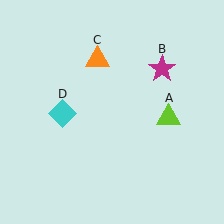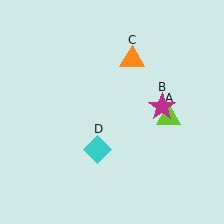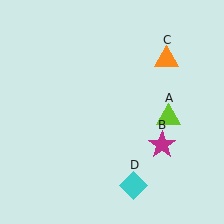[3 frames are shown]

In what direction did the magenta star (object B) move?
The magenta star (object B) moved down.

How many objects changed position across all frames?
3 objects changed position: magenta star (object B), orange triangle (object C), cyan diamond (object D).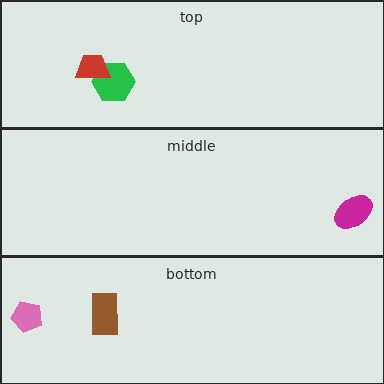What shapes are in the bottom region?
The brown rectangle, the pink pentagon.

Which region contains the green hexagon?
The top region.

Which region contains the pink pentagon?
The bottom region.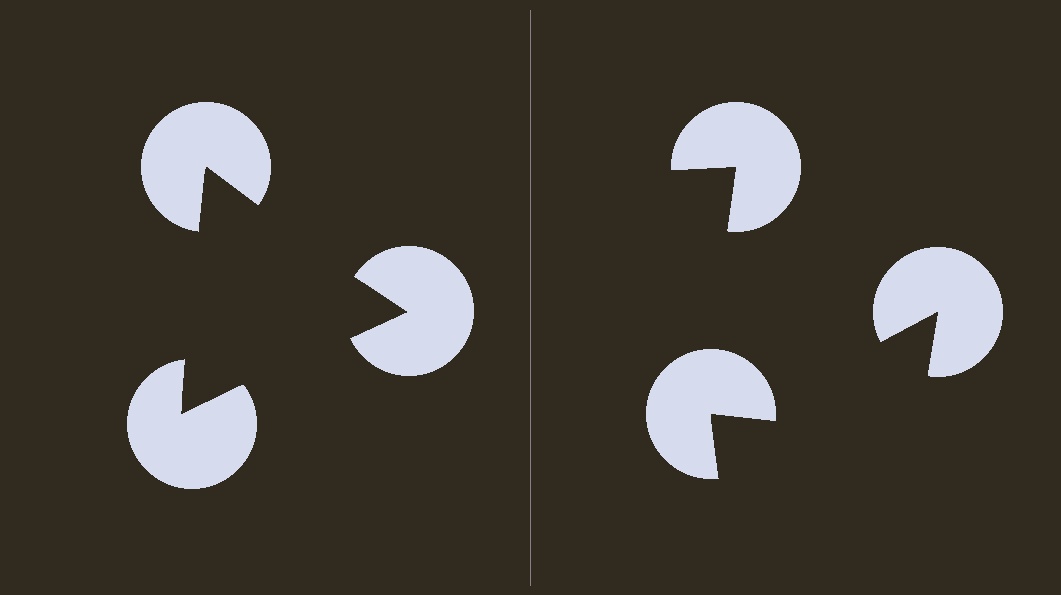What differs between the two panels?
The pac-man discs are positioned identically on both sides; only the wedge orientations differ. On the left they align to a triangle; on the right they are misaligned.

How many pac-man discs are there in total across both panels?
6 — 3 on each side.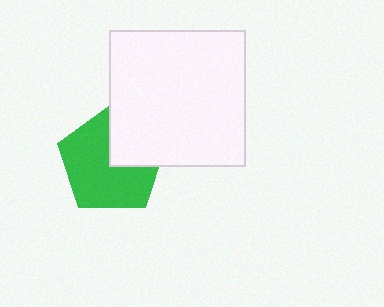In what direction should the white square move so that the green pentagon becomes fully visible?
The white square should move toward the upper-right. That is the shortest direction to clear the overlap and leave the green pentagon fully visible.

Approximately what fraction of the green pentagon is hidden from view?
Roughly 32% of the green pentagon is hidden behind the white square.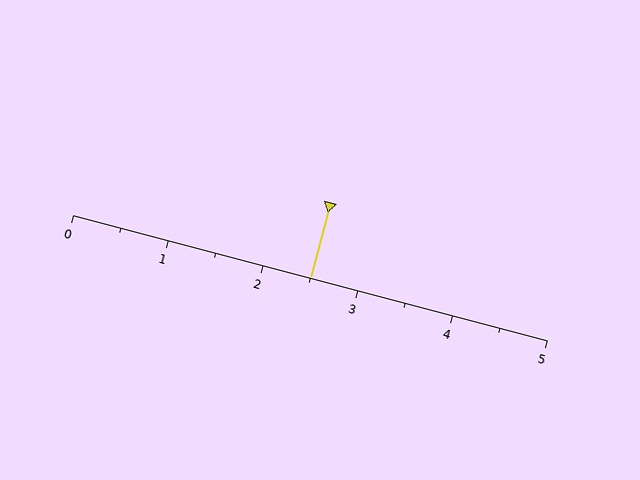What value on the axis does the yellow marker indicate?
The marker indicates approximately 2.5.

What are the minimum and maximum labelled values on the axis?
The axis runs from 0 to 5.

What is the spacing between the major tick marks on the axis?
The major ticks are spaced 1 apart.